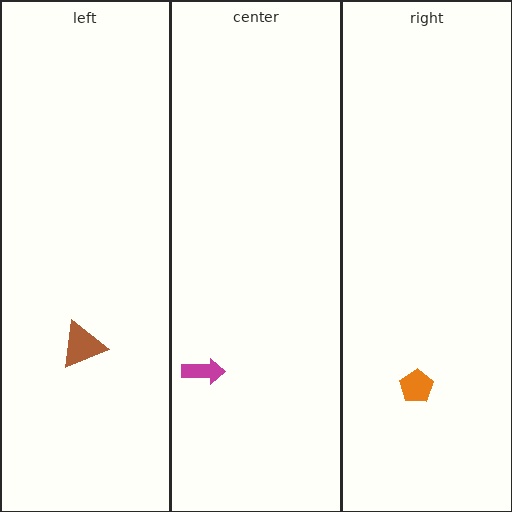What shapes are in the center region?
The magenta arrow.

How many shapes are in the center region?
1.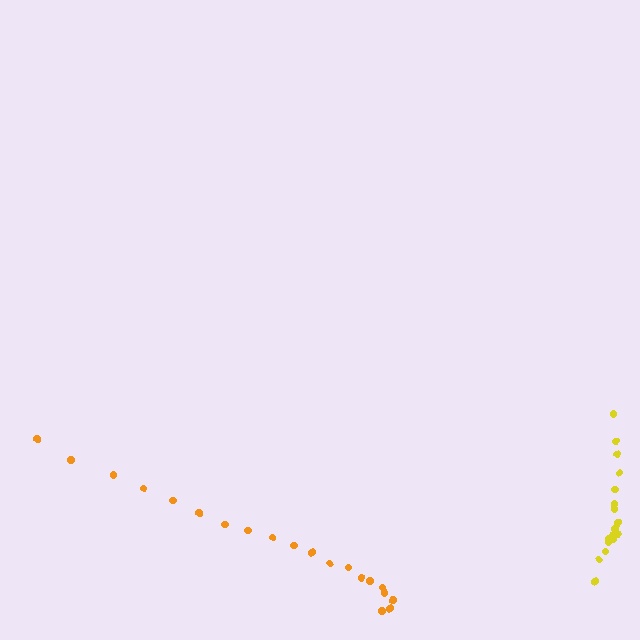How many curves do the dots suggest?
There are 2 distinct paths.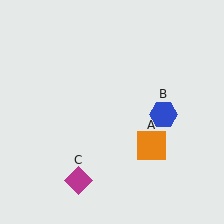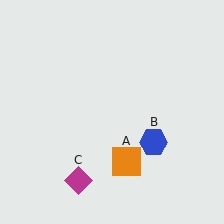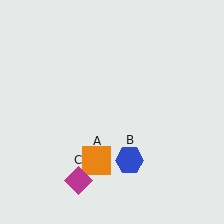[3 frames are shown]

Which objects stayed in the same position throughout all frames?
Magenta diamond (object C) remained stationary.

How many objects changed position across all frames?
2 objects changed position: orange square (object A), blue hexagon (object B).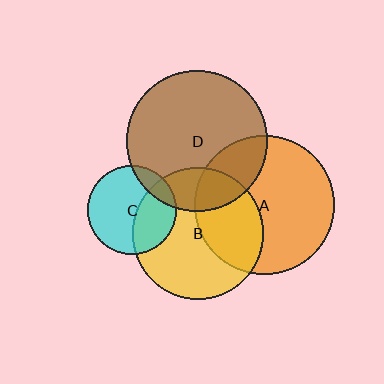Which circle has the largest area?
Circle D (brown).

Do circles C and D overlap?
Yes.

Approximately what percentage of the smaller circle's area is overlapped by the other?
Approximately 15%.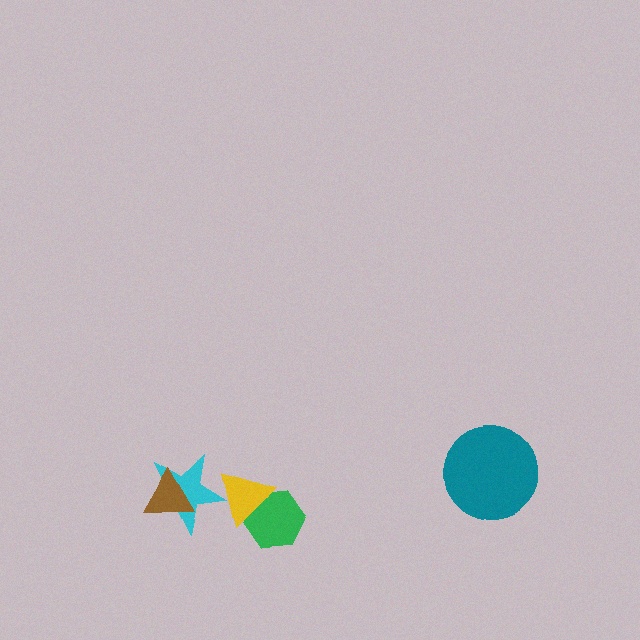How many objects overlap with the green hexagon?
1 object overlaps with the green hexagon.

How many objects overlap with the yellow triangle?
2 objects overlap with the yellow triangle.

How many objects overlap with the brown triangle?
1 object overlaps with the brown triangle.